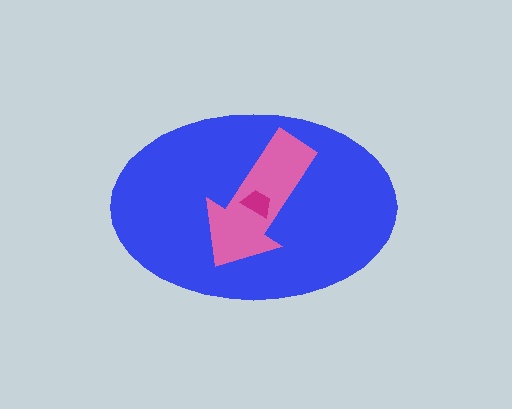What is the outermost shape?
The blue ellipse.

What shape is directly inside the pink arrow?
The magenta trapezoid.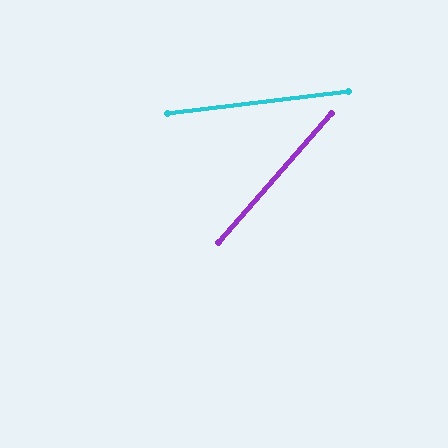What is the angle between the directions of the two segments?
Approximately 42 degrees.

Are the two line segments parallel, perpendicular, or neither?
Neither parallel nor perpendicular — they differ by about 42°.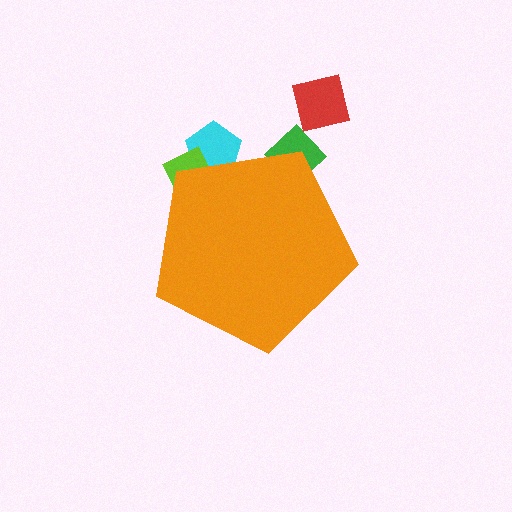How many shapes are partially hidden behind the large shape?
3 shapes are partially hidden.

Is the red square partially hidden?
No, the red square is fully visible.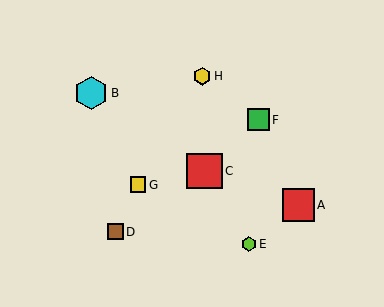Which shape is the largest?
The red square (labeled C) is the largest.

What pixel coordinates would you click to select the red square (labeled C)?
Click at (204, 171) to select the red square C.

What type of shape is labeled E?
Shape E is a lime hexagon.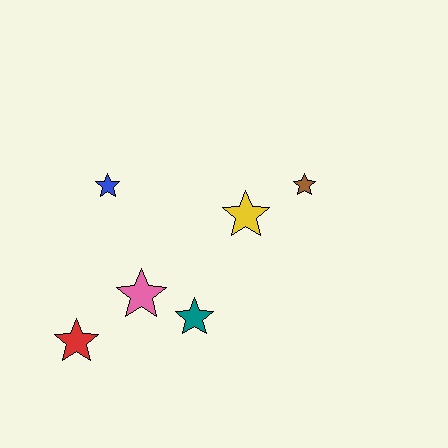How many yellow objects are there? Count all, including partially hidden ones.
There is 1 yellow object.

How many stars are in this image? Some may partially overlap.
There are 6 stars.